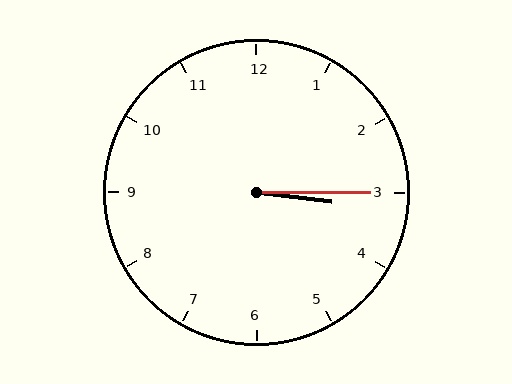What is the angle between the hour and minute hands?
Approximately 8 degrees.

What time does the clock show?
3:15.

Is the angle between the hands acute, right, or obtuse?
It is acute.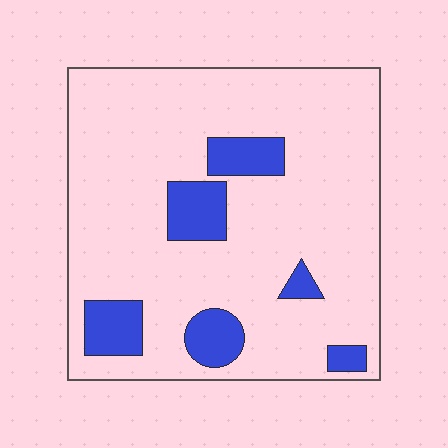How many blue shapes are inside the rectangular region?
6.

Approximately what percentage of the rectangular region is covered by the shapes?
Approximately 15%.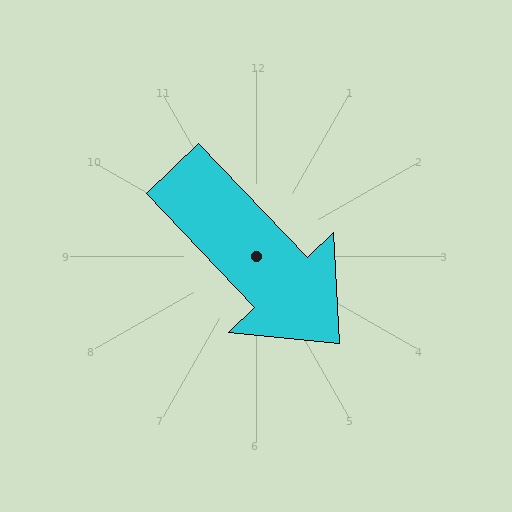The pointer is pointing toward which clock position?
Roughly 5 o'clock.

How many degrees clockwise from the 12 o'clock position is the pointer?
Approximately 136 degrees.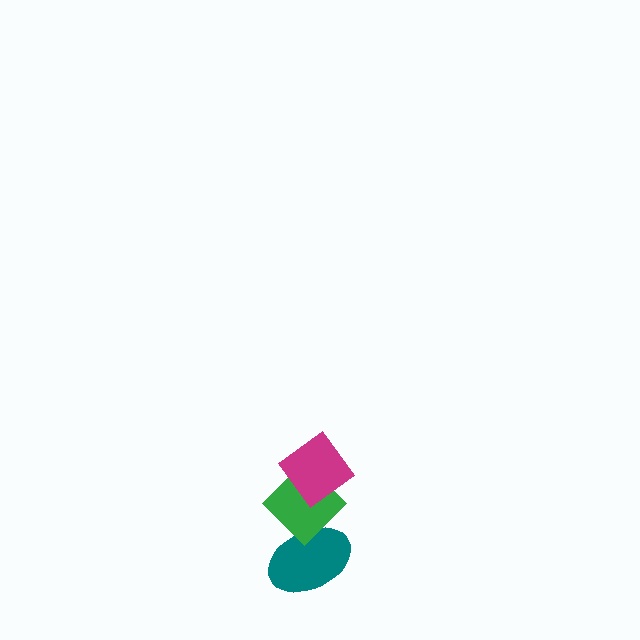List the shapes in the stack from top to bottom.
From top to bottom: the magenta diamond, the green diamond, the teal ellipse.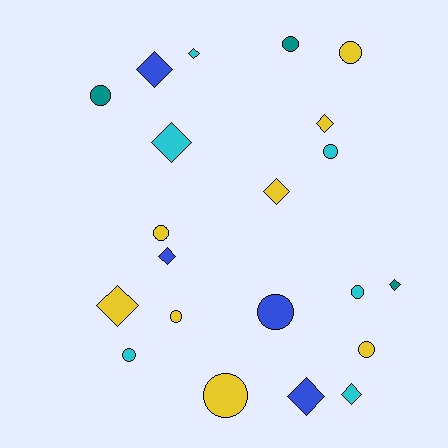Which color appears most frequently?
Yellow, with 8 objects.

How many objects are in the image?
There are 21 objects.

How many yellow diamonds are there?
There are 3 yellow diamonds.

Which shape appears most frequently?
Circle, with 11 objects.